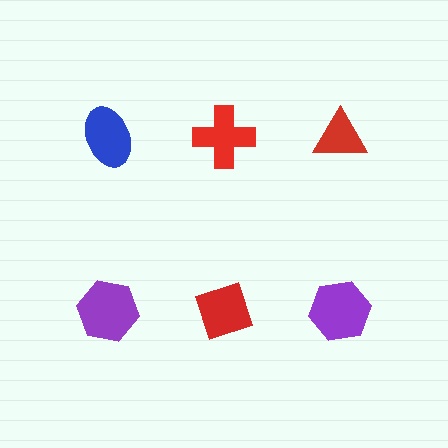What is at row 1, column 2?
A red cross.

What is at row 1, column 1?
A blue ellipse.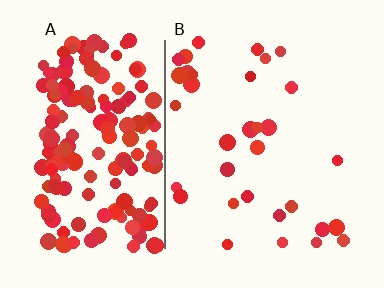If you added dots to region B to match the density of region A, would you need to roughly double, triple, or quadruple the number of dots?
Approximately quadruple.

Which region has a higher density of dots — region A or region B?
A (the left).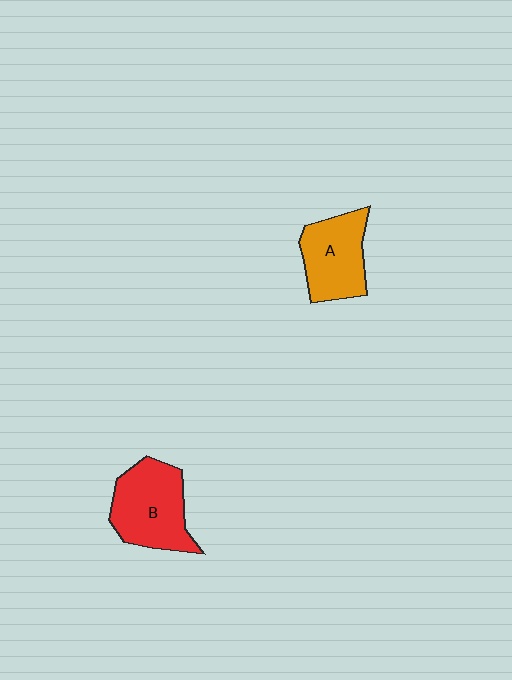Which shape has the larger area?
Shape B (red).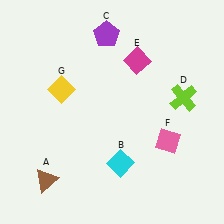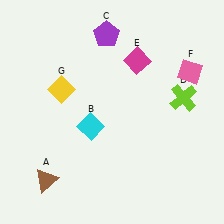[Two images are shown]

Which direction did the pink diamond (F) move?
The pink diamond (F) moved up.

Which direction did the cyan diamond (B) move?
The cyan diamond (B) moved up.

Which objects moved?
The objects that moved are: the cyan diamond (B), the pink diamond (F).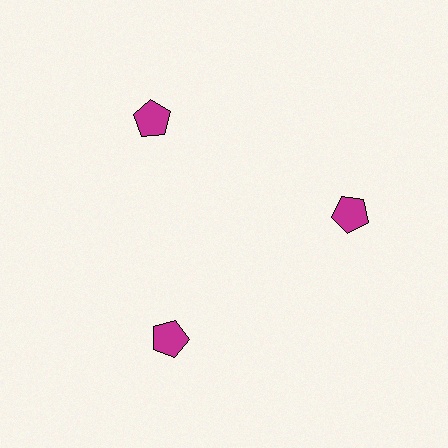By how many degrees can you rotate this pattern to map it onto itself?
The pattern maps onto itself every 120 degrees of rotation.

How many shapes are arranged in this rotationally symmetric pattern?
There are 3 shapes, arranged in 3 groups of 1.